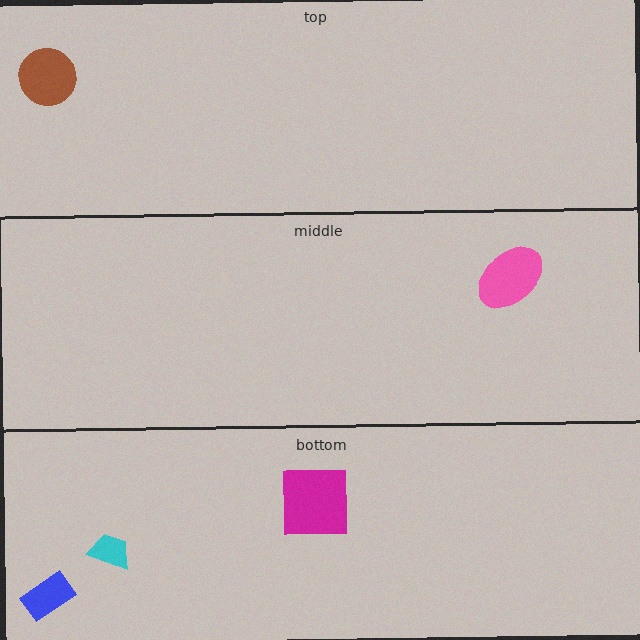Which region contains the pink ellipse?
The middle region.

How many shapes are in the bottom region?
3.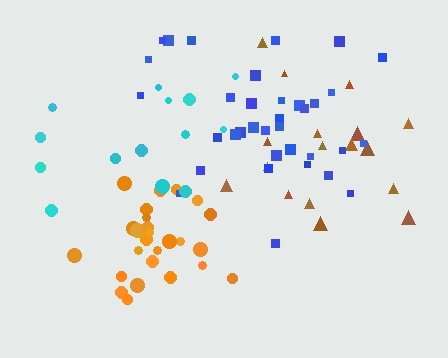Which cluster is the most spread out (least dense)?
Cyan.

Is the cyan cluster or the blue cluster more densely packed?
Blue.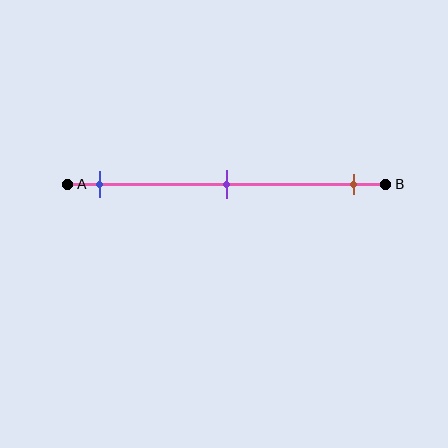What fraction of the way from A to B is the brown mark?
The brown mark is approximately 90% (0.9) of the way from A to B.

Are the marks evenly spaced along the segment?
Yes, the marks are approximately evenly spaced.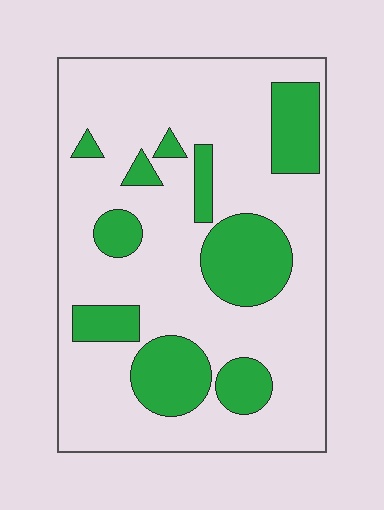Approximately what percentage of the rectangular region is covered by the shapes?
Approximately 25%.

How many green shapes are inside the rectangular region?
10.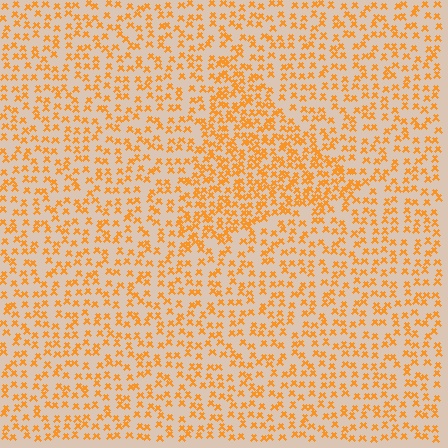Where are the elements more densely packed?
The elements are more densely packed inside the triangle boundary.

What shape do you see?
I see a triangle.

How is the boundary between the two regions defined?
The boundary is defined by a change in element density (approximately 1.8x ratio). All elements are the same color, size, and shape.